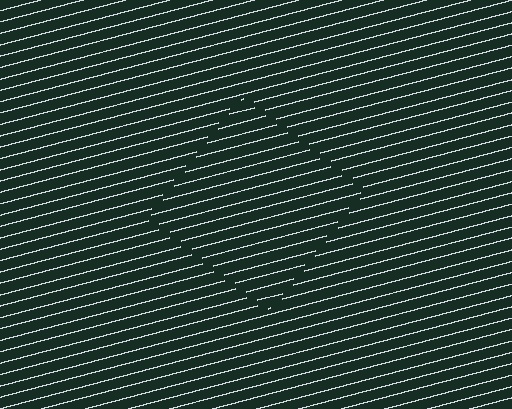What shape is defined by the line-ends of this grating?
An illusory square. The interior of the shape contains the same grating, shifted by half a period — the contour is defined by the phase discontinuity where line-ends from the inner and outer gratings abut.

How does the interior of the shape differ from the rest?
The interior of the shape contains the same grating, shifted by half a period — the contour is defined by the phase discontinuity where line-ends from the inner and outer gratings abut.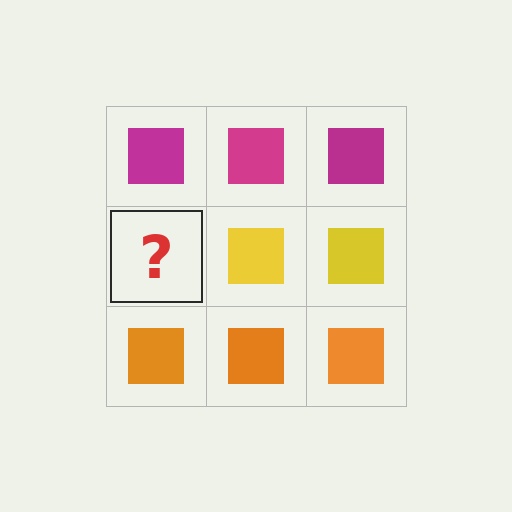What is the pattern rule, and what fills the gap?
The rule is that each row has a consistent color. The gap should be filled with a yellow square.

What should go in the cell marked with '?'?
The missing cell should contain a yellow square.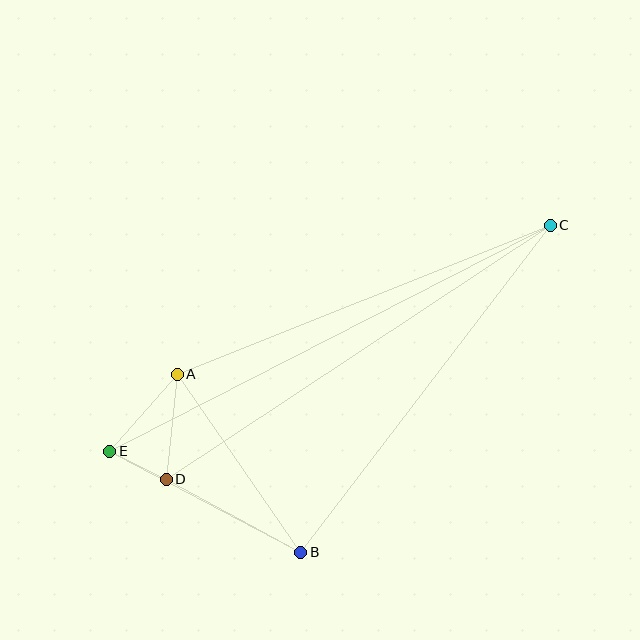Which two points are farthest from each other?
Points C and E are farthest from each other.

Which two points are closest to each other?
Points D and E are closest to each other.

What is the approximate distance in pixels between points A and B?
The distance between A and B is approximately 216 pixels.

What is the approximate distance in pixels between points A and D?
The distance between A and D is approximately 105 pixels.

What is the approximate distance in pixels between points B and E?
The distance between B and E is approximately 216 pixels.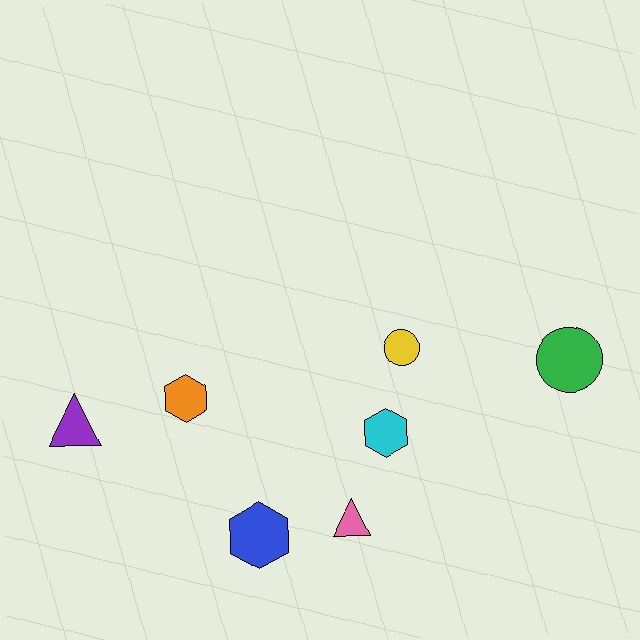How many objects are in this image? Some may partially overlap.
There are 7 objects.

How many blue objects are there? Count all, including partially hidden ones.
There is 1 blue object.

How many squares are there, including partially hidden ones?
There are no squares.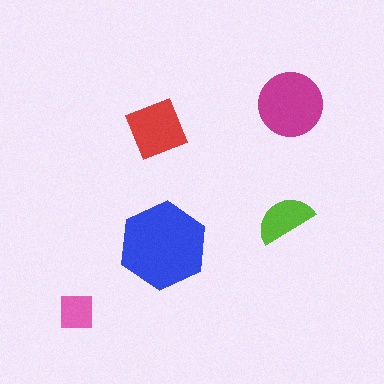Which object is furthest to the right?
The magenta circle is rightmost.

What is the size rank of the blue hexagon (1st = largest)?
1st.